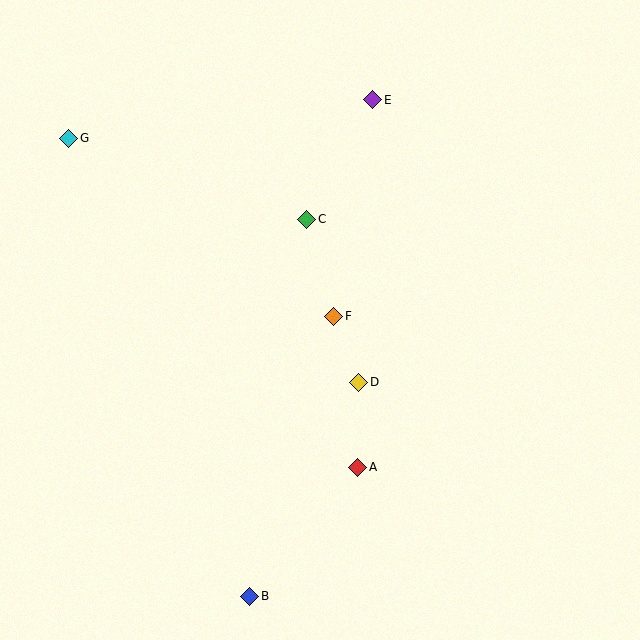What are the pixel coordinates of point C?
Point C is at (307, 219).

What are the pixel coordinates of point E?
Point E is at (373, 100).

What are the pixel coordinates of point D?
Point D is at (359, 382).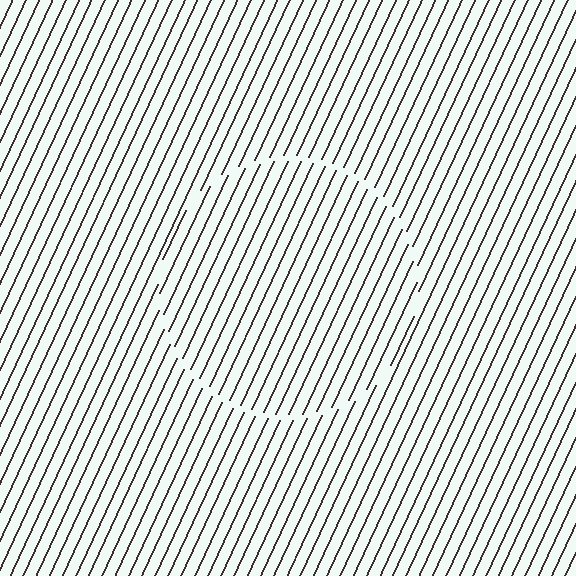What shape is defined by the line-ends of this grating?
An illusory circle. The interior of the shape contains the same grating, shifted by half a period — the contour is defined by the phase discontinuity where line-ends from the inner and outer gratings abut.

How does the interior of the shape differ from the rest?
The interior of the shape contains the same grating, shifted by half a period — the contour is defined by the phase discontinuity where line-ends from the inner and outer gratings abut.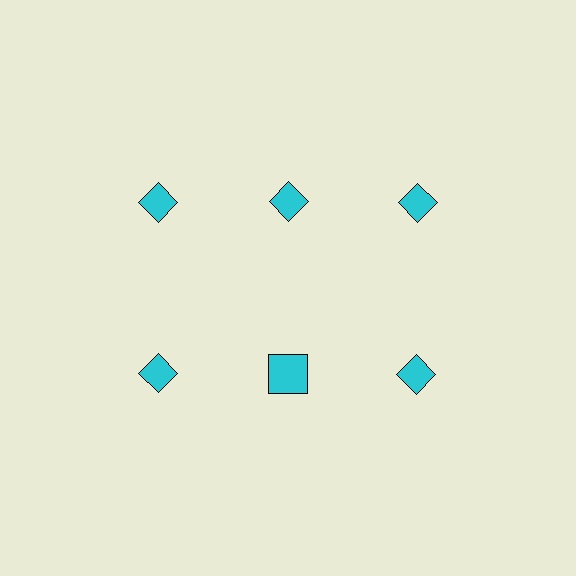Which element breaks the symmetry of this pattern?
The cyan square in the second row, second from left column breaks the symmetry. All other shapes are cyan diamonds.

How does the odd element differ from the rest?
It has a different shape: square instead of diamond.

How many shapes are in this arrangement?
There are 6 shapes arranged in a grid pattern.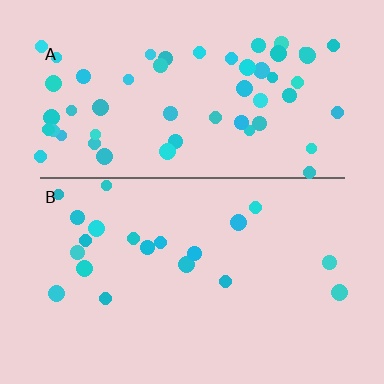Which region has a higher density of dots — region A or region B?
A (the top).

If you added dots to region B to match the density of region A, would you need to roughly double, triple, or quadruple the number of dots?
Approximately triple.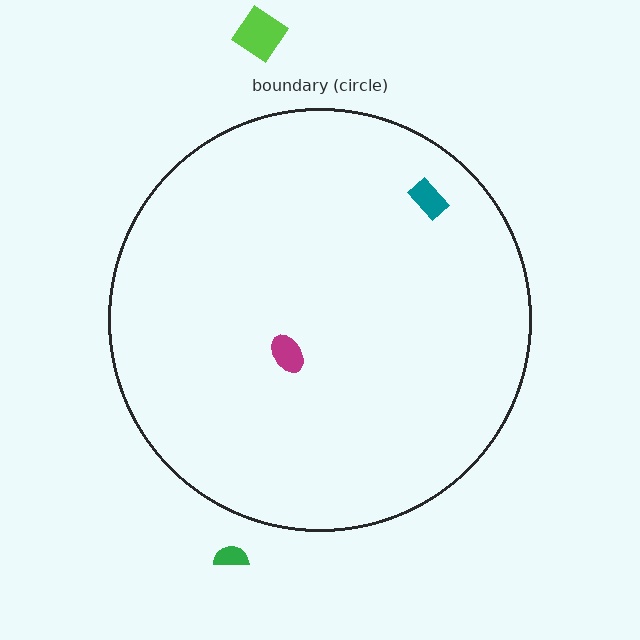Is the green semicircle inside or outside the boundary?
Outside.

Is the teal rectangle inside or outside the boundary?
Inside.